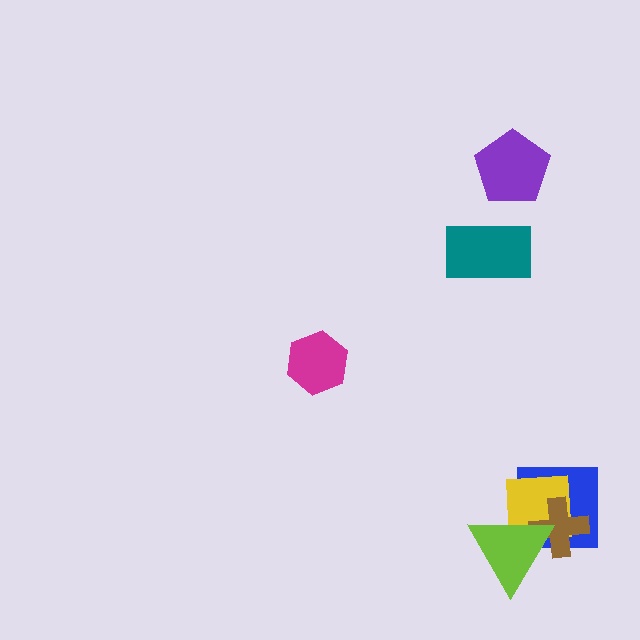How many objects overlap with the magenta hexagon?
0 objects overlap with the magenta hexagon.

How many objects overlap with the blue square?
3 objects overlap with the blue square.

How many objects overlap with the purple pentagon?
0 objects overlap with the purple pentagon.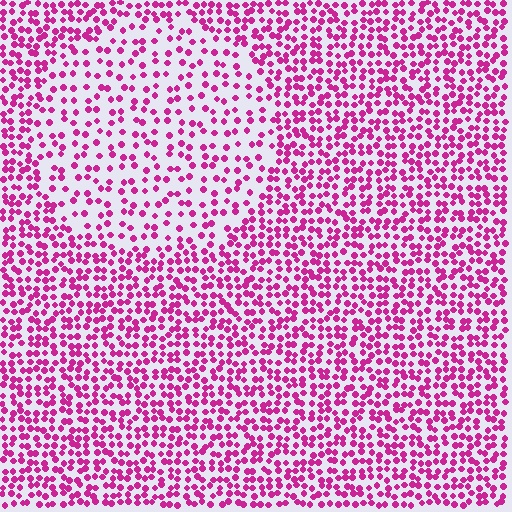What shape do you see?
I see a circle.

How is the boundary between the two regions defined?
The boundary is defined by a change in element density (approximately 1.9x ratio). All elements are the same color, size, and shape.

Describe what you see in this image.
The image contains small magenta elements arranged at two different densities. A circle-shaped region is visible where the elements are less densely packed than the surrounding area.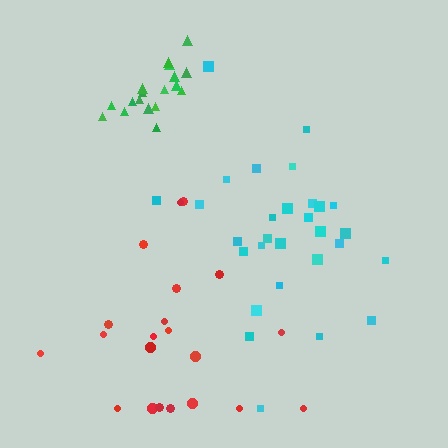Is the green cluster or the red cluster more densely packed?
Green.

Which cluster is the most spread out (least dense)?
Red.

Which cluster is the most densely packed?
Green.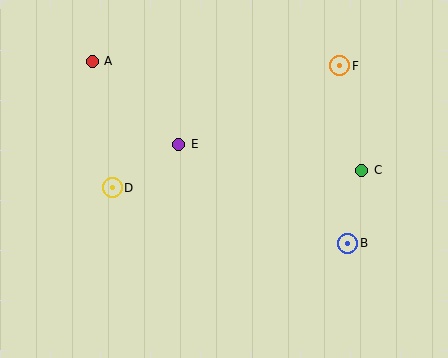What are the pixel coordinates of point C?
Point C is at (362, 170).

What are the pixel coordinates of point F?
Point F is at (340, 66).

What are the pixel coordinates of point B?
Point B is at (348, 243).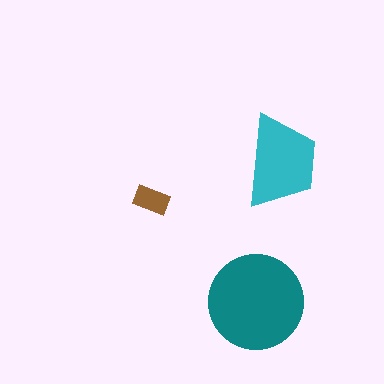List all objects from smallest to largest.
The brown rectangle, the cyan trapezoid, the teal circle.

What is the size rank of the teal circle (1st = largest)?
1st.